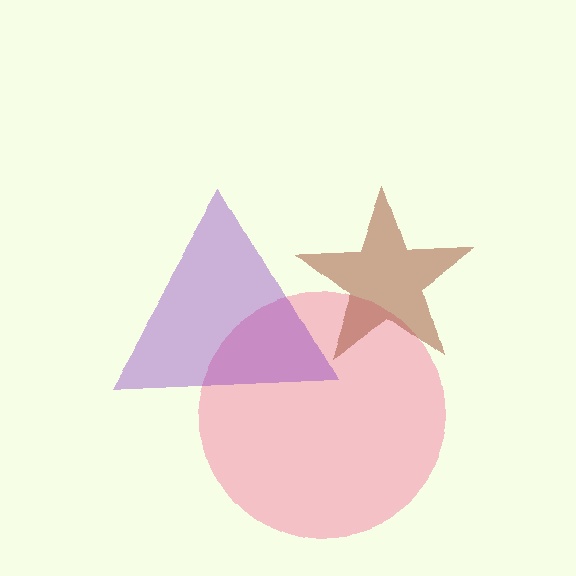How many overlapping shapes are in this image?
There are 3 overlapping shapes in the image.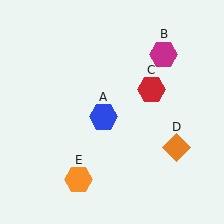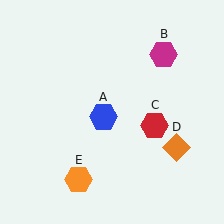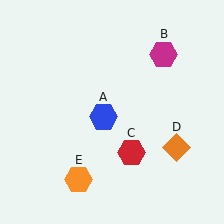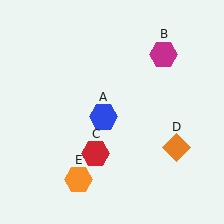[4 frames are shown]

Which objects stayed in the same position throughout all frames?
Blue hexagon (object A) and magenta hexagon (object B) and orange diamond (object D) and orange hexagon (object E) remained stationary.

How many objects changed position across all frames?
1 object changed position: red hexagon (object C).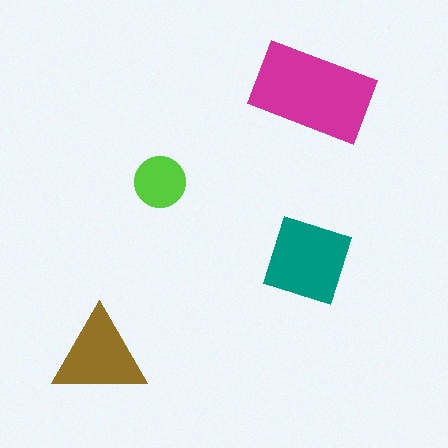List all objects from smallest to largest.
The lime circle, the brown triangle, the teal diamond, the magenta rectangle.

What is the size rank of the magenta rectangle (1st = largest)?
1st.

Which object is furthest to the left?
The brown triangle is leftmost.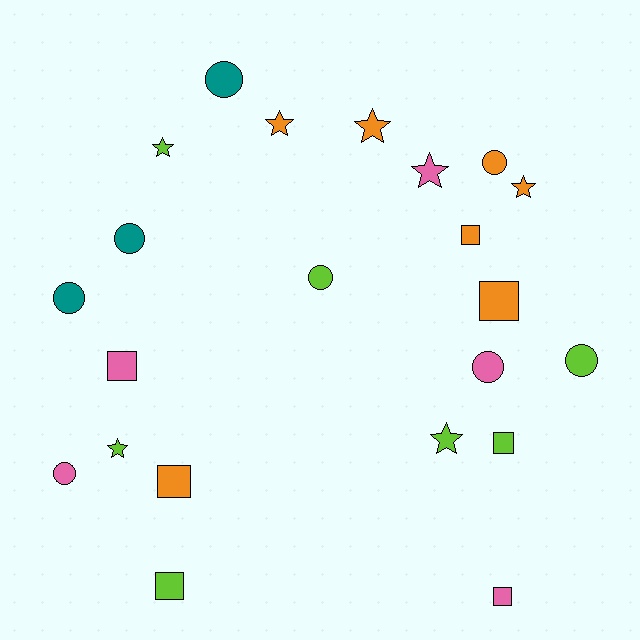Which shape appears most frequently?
Circle, with 8 objects.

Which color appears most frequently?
Lime, with 7 objects.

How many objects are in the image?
There are 22 objects.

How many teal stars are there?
There are no teal stars.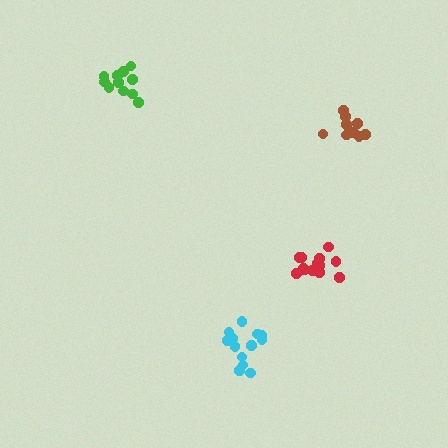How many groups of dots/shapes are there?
There are 4 groups.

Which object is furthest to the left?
The green cluster is leftmost.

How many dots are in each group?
Group 1: 9 dots, Group 2: 13 dots, Group 3: 12 dots, Group 4: 13 dots (47 total).